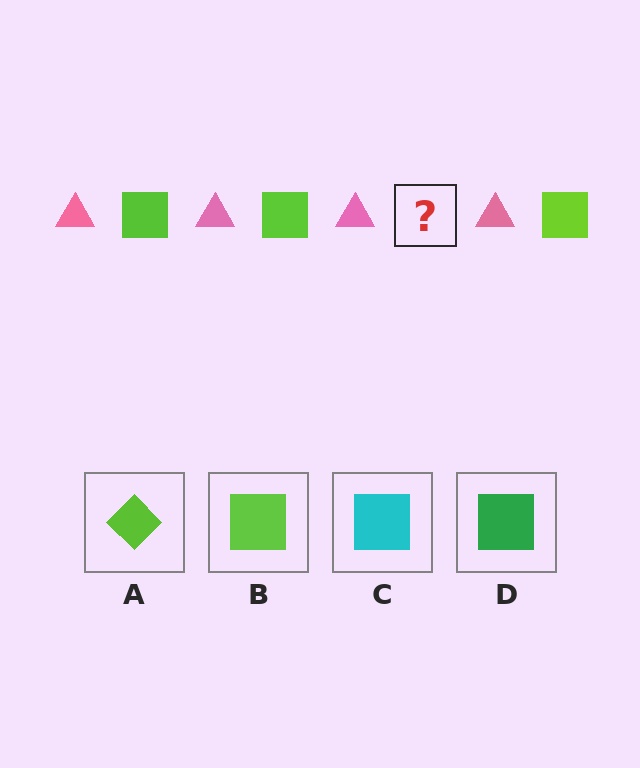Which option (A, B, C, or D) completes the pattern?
B.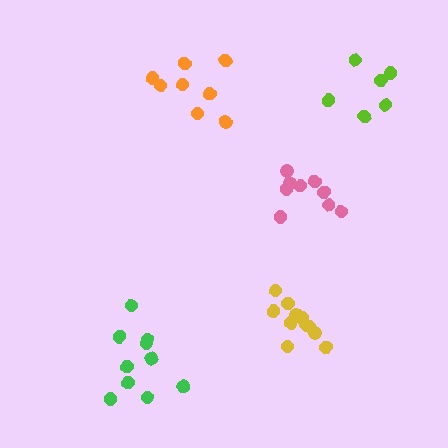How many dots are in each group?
Group 1: 9 dots, Group 2: 8 dots, Group 3: 10 dots, Group 4: 6 dots, Group 5: 11 dots (44 total).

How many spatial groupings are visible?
There are 5 spatial groupings.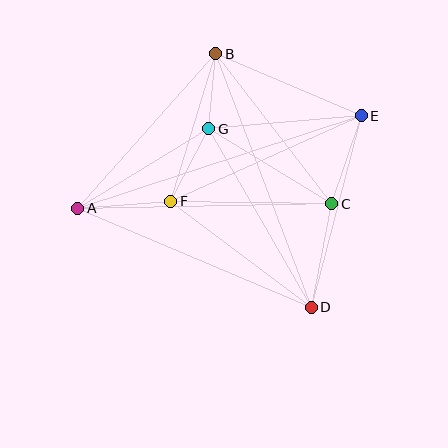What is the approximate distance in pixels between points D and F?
The distance between D and F is approximately 176 pixels.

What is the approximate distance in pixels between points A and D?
The distance between A and D is approximately 254 pixels.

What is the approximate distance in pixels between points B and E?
The distance between B and E is approximately 158 pixels.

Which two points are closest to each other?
Points B and G are closest to each other.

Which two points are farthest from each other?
Points A and E are farthest from each other.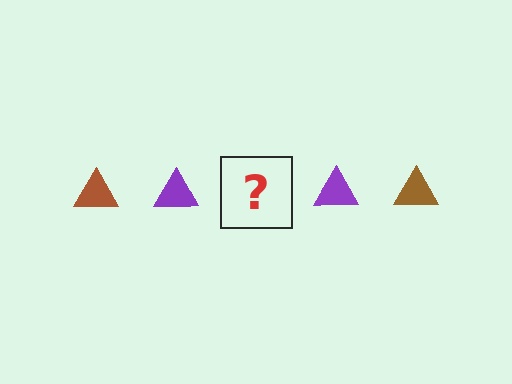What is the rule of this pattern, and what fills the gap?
The rule is that the pattern cycles through brown, purple triangles. The gap should be filled with a brown triangle.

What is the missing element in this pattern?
The missing element is a brown triangle.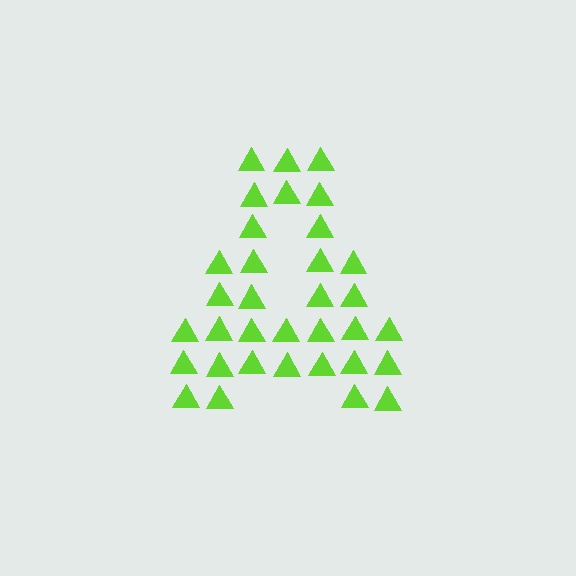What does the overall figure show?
The overall figure shows the letter A.